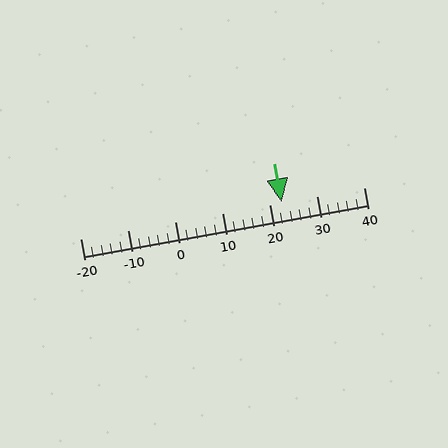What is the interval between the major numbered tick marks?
The major tick marks are spaced 10 units apart.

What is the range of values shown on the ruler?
The ruler shows values from -20 to 40.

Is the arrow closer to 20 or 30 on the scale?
The arrow is closer to 20.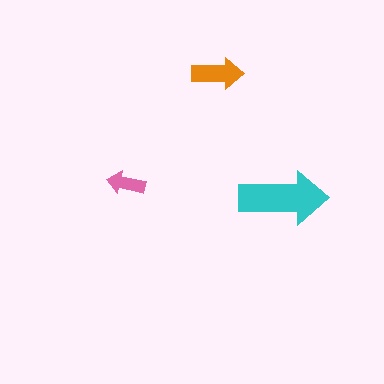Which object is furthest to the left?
The pink arrow is leftmost.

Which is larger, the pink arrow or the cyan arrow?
The cyan one.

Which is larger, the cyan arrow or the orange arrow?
The cyan one.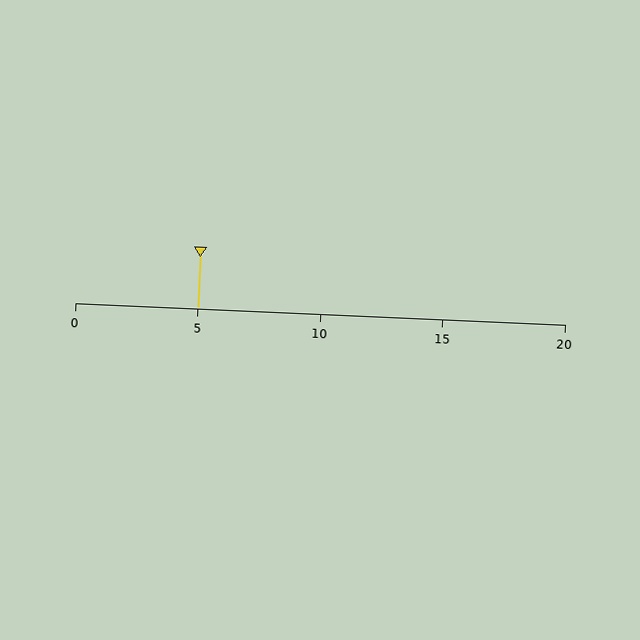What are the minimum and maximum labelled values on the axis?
The axis runs from 0 to 20.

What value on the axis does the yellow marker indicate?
The marker indicates approximately 5.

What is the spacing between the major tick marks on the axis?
The major ticks are spaced 5 apart.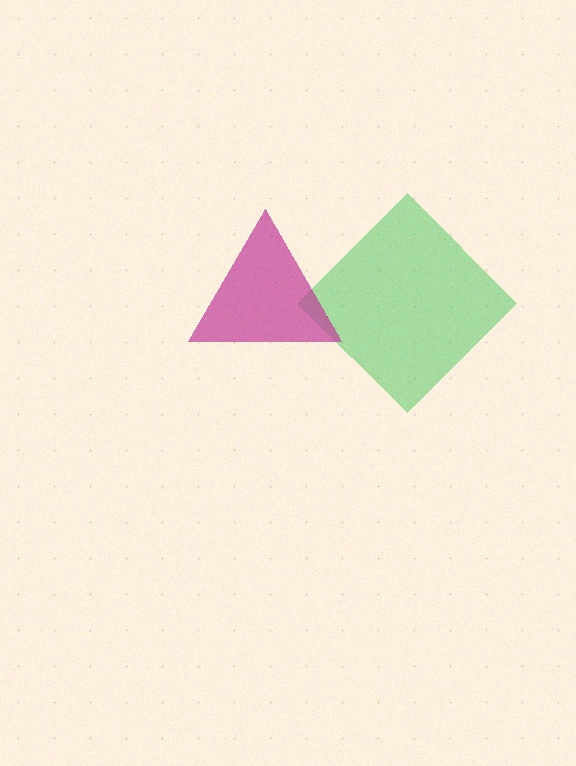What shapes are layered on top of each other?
The layered shapes are: a green diamond, a magenta triangle.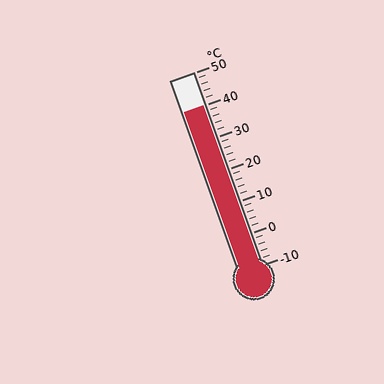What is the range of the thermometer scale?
The thermometer scale ranges from -10°C to 50°C.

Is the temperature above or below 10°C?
The temperature is above 10°C.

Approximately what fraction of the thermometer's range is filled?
The thermometer is filled to approximately 85% of its range.